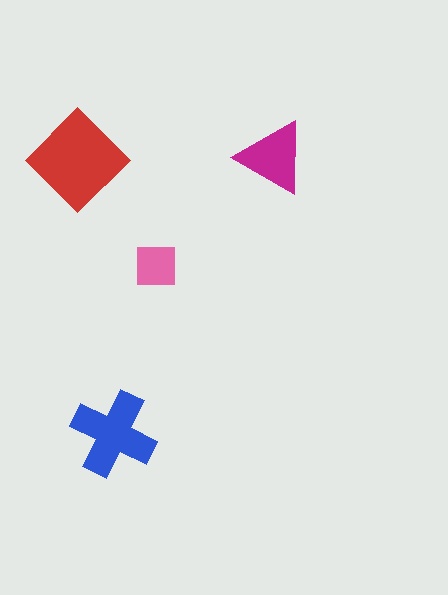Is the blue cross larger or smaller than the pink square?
Larger.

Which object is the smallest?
The pink square.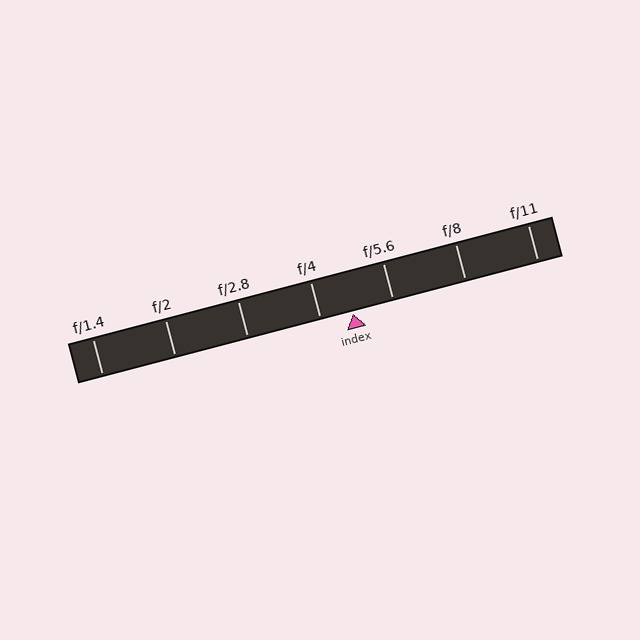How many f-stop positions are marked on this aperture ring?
There are 7 f-stop positions marked.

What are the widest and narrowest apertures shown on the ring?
The widest aperture shown is f/1.4 and the narrowest is f/11.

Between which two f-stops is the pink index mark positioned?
The index mark is between f/4 and f/5.6.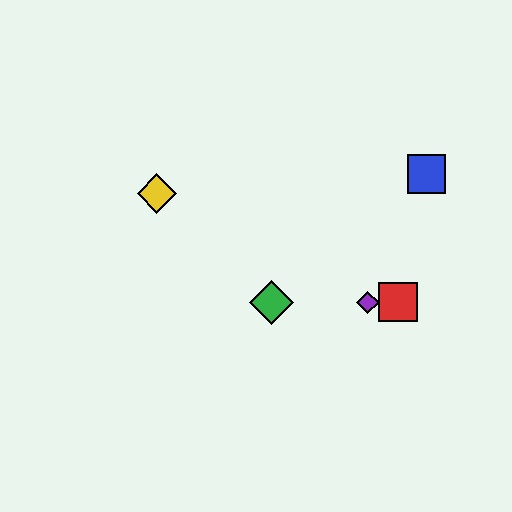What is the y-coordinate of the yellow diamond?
The yellow diamond is at y≈194.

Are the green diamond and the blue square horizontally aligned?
No, the green diamond is at y≈302 and the blue square is at y≈174.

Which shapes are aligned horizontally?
The red square, the green diamond, the purple diamond are aligned horizontally.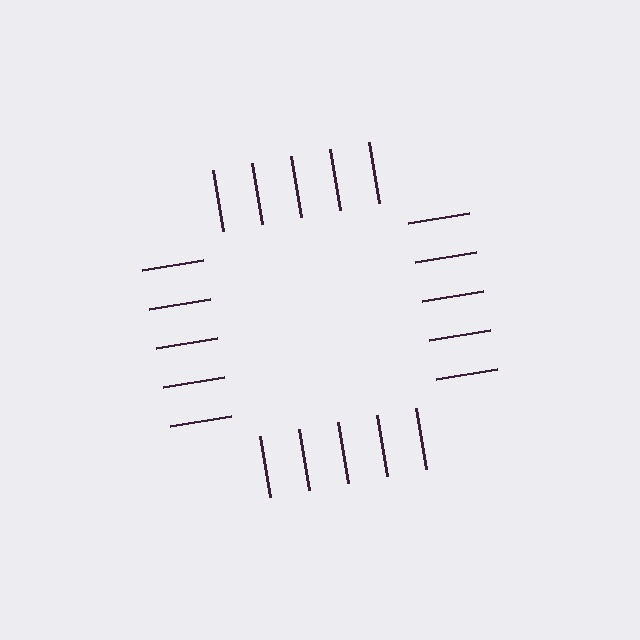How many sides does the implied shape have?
4 sides — the line-ends trace a square.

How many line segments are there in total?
20 — 5 along each of the 4 edges.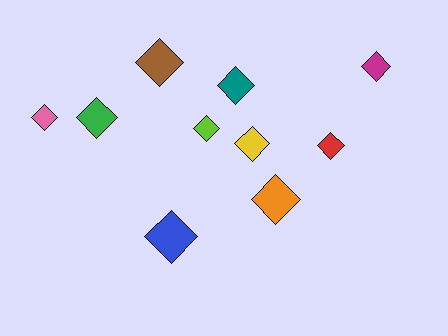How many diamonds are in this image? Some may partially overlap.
There are 10 diamonds.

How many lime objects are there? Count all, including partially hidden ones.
There is 1 lime object.